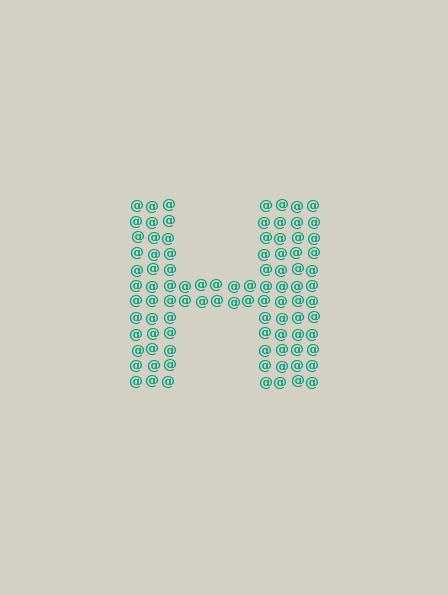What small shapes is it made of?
It is made of small at signs.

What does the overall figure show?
The overall figure shows the letter H.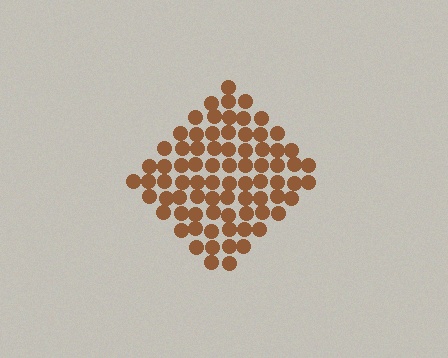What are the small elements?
The small elements are circles.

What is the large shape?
The large shape is a diamond.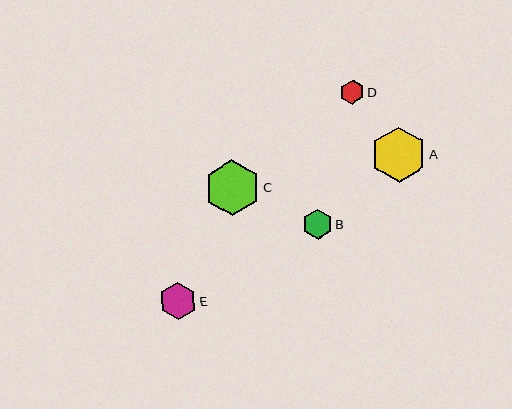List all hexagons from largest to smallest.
From largest to smallest: C, A, E, B, D.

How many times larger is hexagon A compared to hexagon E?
Hexagon A is approximately 1.5 times the size of hexagon E.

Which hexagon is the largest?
Hexagon C is the largest with a size of approximately 56 pixels.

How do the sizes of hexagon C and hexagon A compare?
Hexagon C and hexagon A are approximately the same size.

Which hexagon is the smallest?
Hexagon D is the smallest with a size of approximately 25 pixels.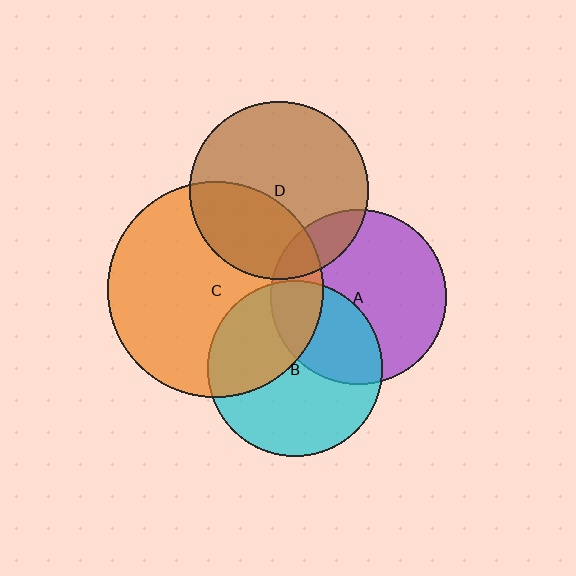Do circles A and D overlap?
Yes.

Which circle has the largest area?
Circle C (orange).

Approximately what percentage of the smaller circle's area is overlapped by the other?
Approximately 15%.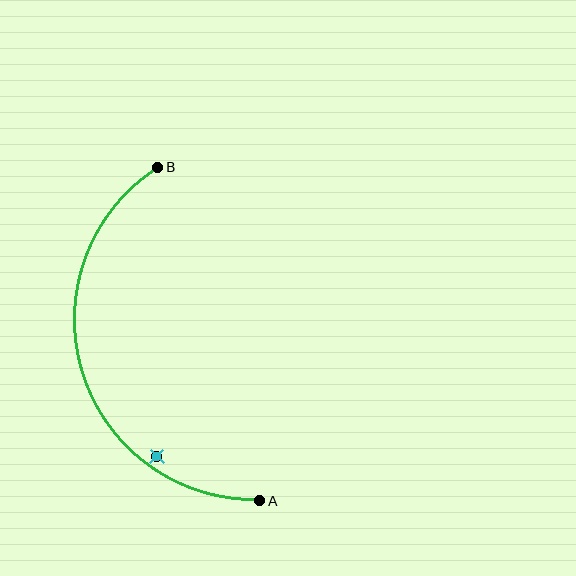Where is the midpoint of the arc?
The arc midpoint is the point on the curve farthest from the straight line joining A and B. It sits to the left of that line.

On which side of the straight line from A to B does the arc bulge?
The arc bulges to the left of the straight line connecting A and B.